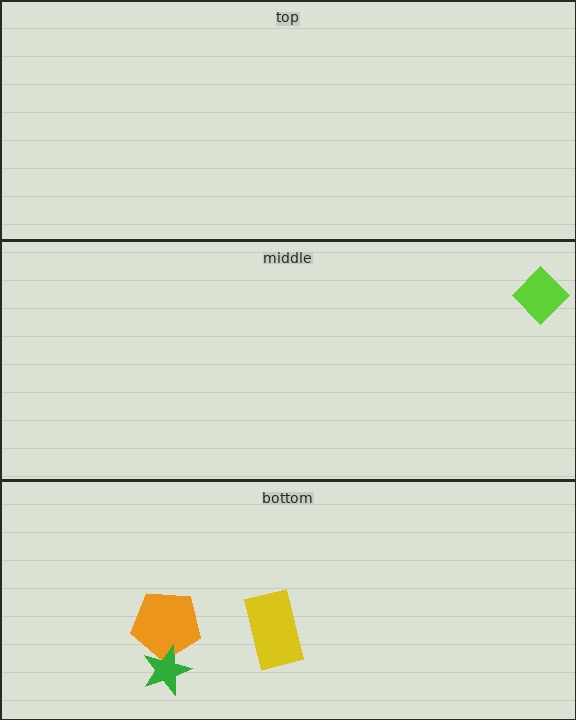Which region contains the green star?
The bottom region.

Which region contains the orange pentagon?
The bottom region.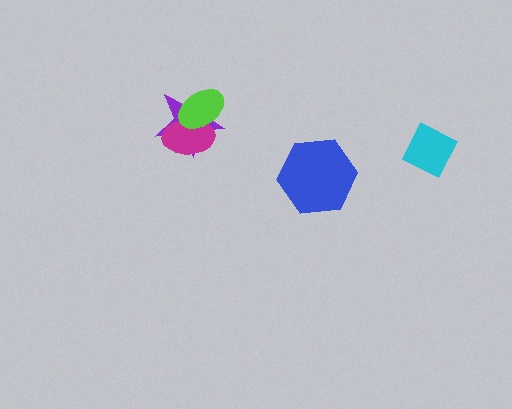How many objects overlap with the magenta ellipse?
2 objects overlap with the magenta ellipse.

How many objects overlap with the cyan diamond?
0 objects overlap with the cyan diamond.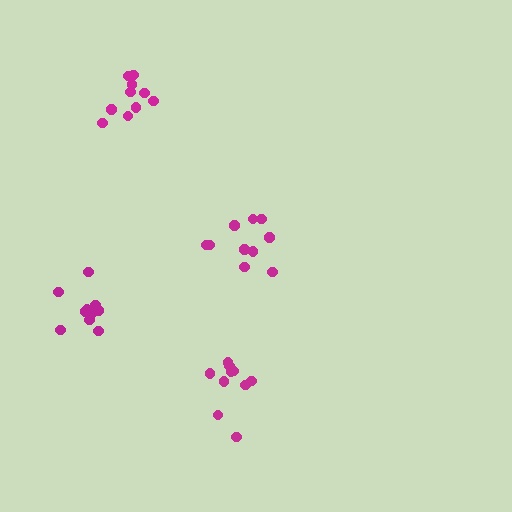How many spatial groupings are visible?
There are 4 spatial groupings.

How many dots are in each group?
Group 1: 10 dots, Group 2: 10 dots, Group 3: 10 dots, Group 4: 10 dots (40 total).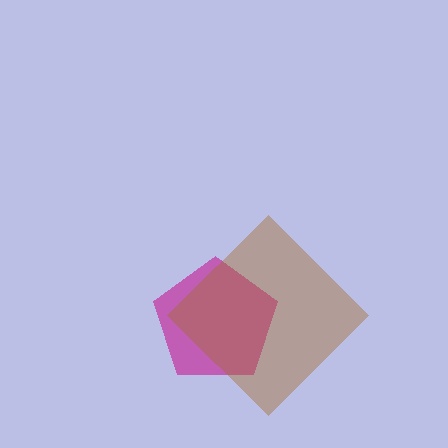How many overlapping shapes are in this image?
There are 2 overlapping shapes in the image.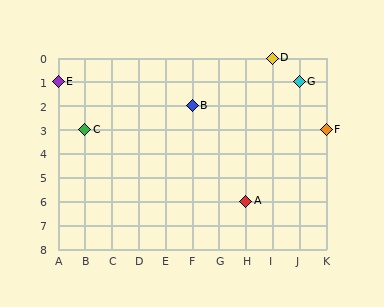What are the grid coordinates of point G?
Point G is at grid coordinates (J, 1).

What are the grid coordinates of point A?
Point A is at grid coordinates (H, 6).